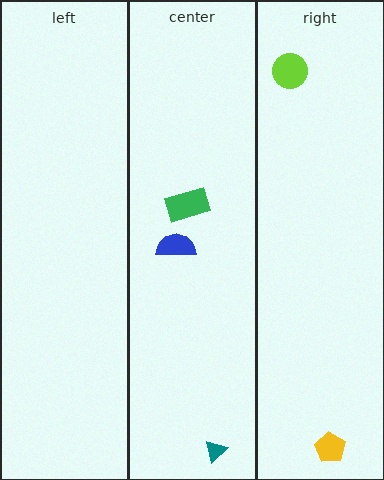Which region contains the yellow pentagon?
The right region.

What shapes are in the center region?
The green rectangle, the blue semicircle, the teal triangle.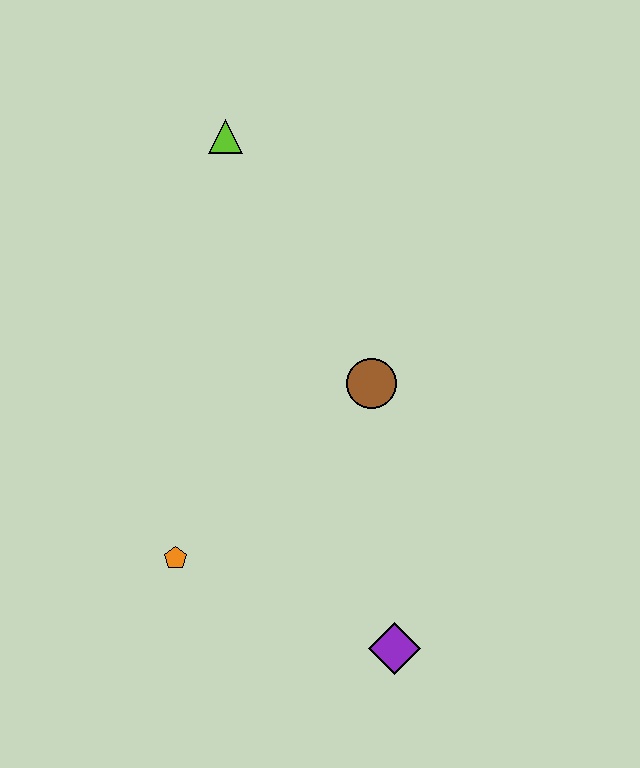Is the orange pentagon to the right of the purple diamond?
No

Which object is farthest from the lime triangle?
The purple diamond is farthest from the lime triangle.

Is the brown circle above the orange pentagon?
Yes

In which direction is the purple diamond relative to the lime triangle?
The purple diamond is below the lime triangle.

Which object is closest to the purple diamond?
The orange pentagon is closest to the purple diamond.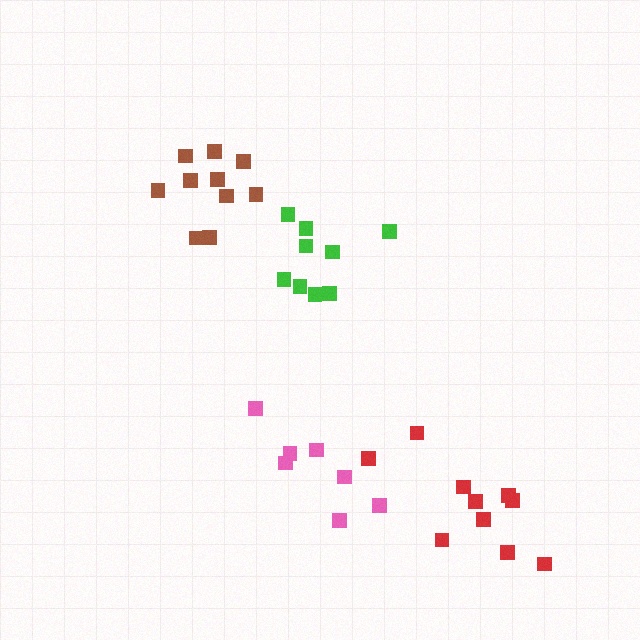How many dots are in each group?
Group 1: 7 dots, Group 2: 10 dots, Group 3: 10 dots, Group 4: 9 dots (36 total).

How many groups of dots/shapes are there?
There are 4 groups.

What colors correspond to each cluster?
The clusters are colored: pink, brown, red, green.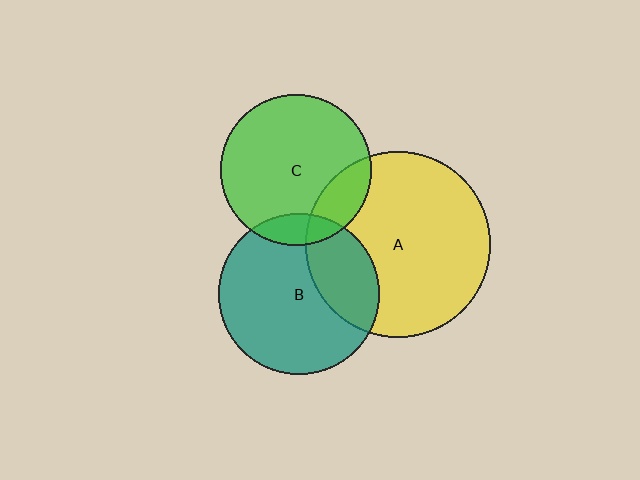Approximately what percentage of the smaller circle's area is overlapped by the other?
Approximately 10%.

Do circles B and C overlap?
Yes.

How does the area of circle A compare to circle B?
Approximately 1.3 times.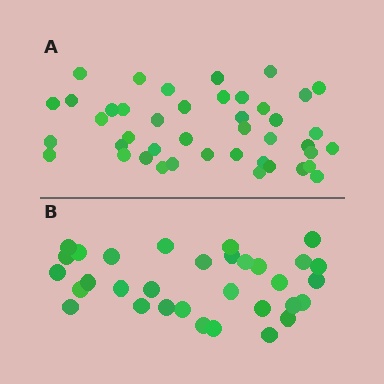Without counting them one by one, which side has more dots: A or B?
Region A (the top region) has more dots.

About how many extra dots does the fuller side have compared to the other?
Region A has roughly 12 or so more dots than region B.